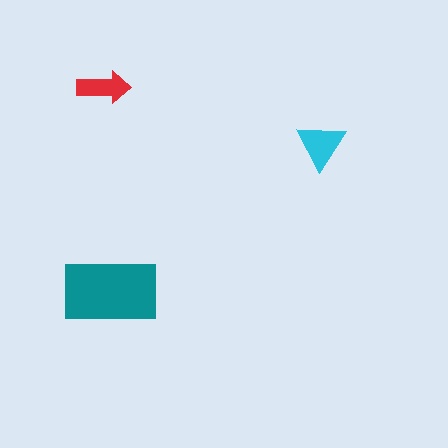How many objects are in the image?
There are 3 objects in the image.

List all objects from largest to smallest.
The teal rectangle, the cyan triangle, the red arrow.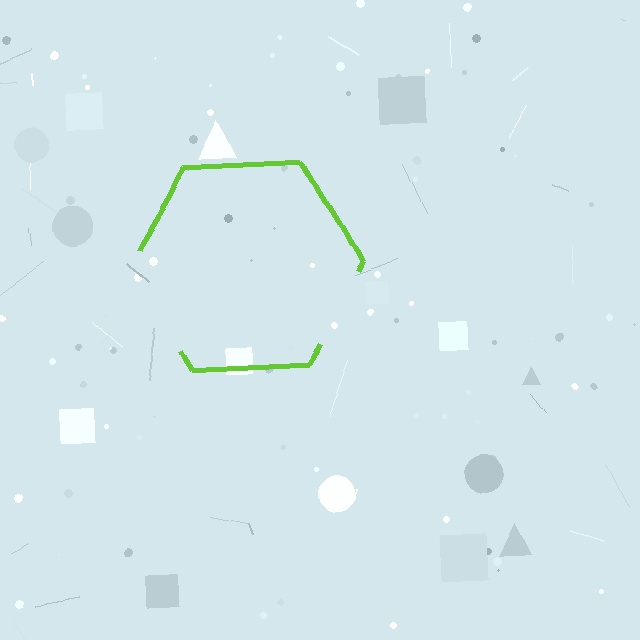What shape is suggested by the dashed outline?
The dashed outline suggests a hexagon.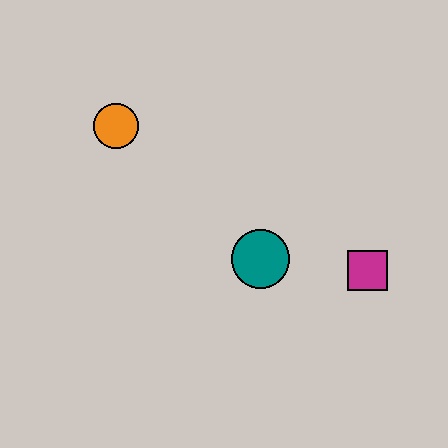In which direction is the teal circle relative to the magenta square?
The teal circle is to the left of the magenta square.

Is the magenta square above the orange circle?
No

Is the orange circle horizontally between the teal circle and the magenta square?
No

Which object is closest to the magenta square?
The teal circle is closest to the magenta square.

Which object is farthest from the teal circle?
The orange circle is farthest from the teal circle.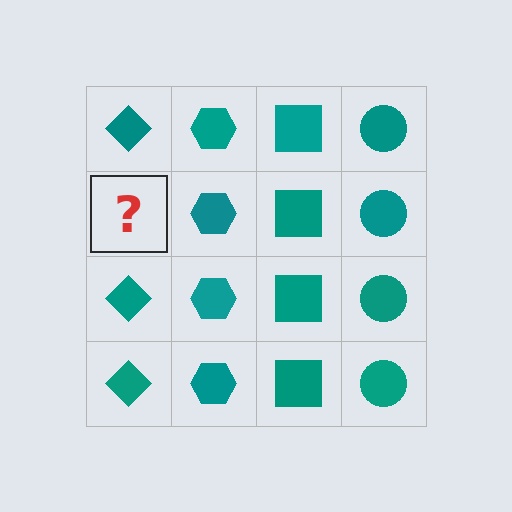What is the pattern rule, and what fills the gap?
The rule is that each column has a consistent shape. The gap should be filled with a teal diamond.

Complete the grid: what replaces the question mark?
The question mark should be replaced with a teal diamond.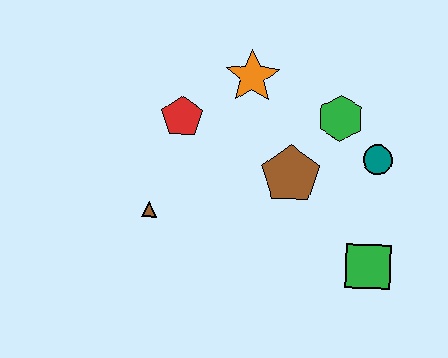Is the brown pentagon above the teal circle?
No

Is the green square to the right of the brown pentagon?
Yes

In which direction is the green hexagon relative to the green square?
The green hexagon is above the green square.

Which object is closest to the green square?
The teal circle is closest to the green square.